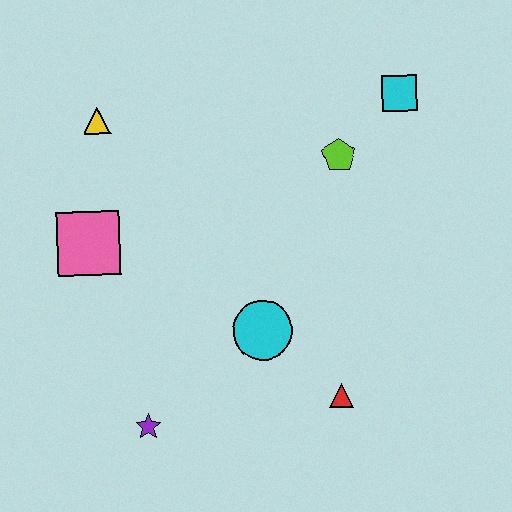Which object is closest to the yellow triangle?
The pink square is closest to the yellow triangle.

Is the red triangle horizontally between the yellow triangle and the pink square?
No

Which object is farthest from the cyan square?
The purple star is farthest from the cyan square.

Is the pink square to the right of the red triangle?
No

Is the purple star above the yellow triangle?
No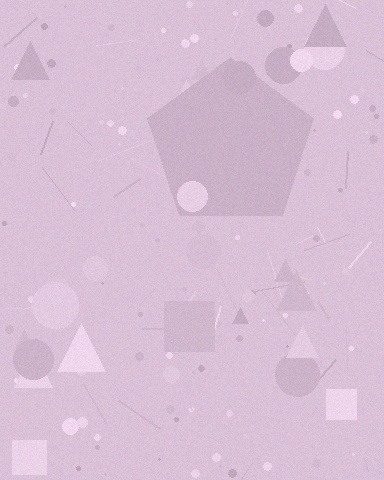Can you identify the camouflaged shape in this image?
The camouflaged shape is a pentagon.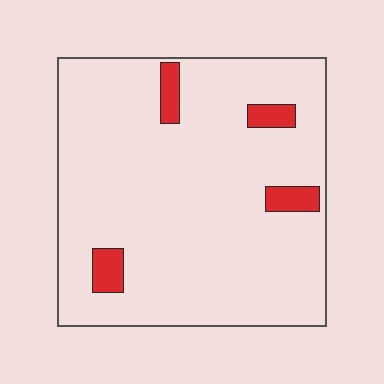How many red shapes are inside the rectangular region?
4.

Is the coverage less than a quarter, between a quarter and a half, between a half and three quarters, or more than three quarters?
Less than a quarter.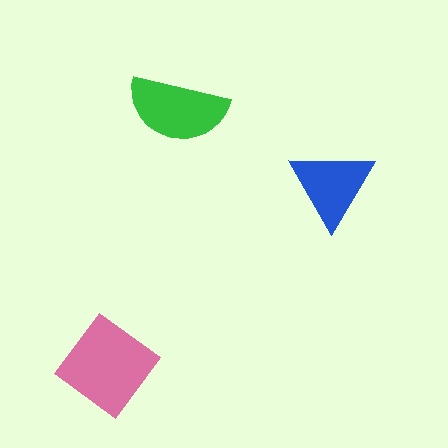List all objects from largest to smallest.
The pink diamond, the green semicircle, the blue triangle.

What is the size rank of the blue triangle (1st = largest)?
3rd.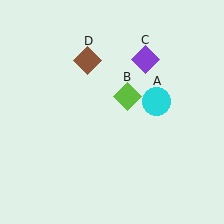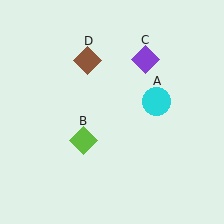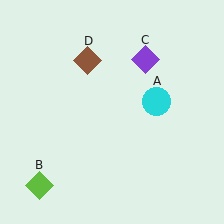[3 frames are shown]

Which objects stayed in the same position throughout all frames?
Cyan circle (object A) and purple diamond (object C) and brown diamond (object D) remained stationary.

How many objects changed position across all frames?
1 object changed position: lime diamond (object B).